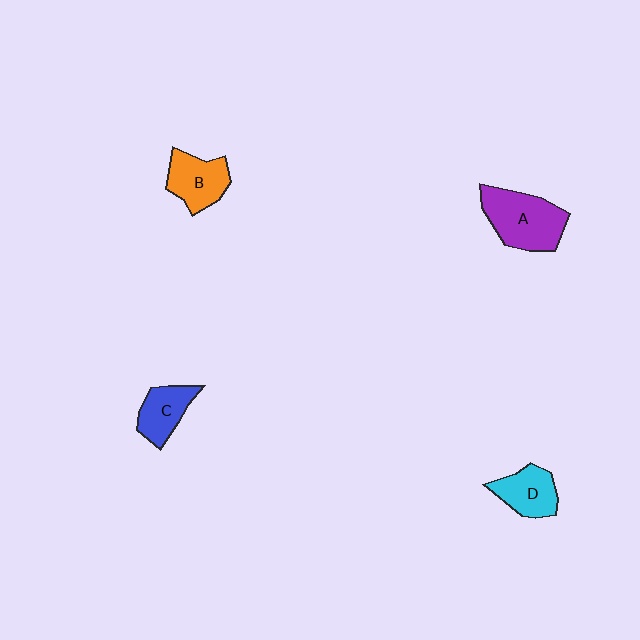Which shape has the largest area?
Shape A (purple).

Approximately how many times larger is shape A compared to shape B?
Approximately 1.4 times.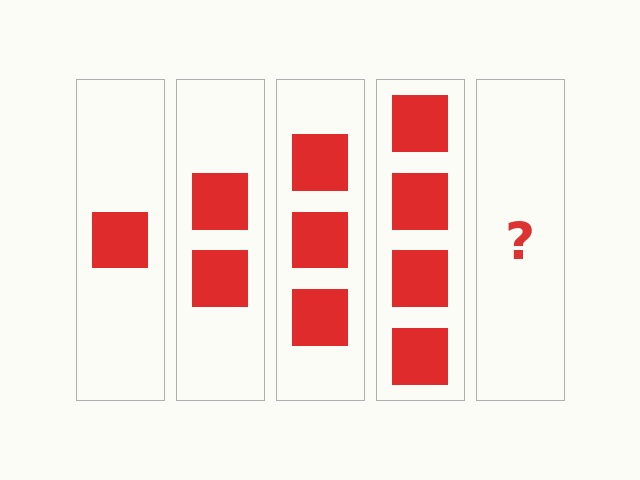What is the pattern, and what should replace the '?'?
The pattern is that each step adds one more square. The '?' should be 5 squares.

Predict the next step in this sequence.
The next step is 5 squares.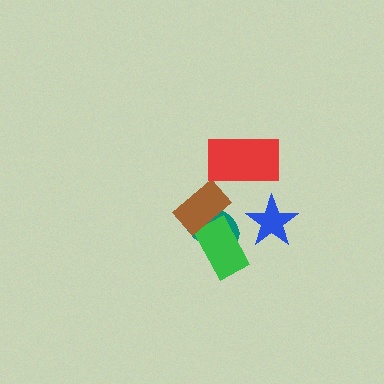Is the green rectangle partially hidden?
Yes, it is partially covered by another shape.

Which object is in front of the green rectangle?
The brown rectangle is in front of the green rectangle.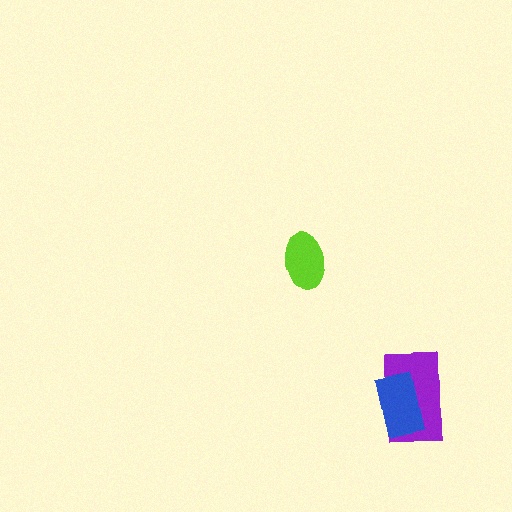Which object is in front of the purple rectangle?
The blue rectangle is in front of the purple rectangle.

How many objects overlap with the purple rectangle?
1 object overlaps with the purple rectangle.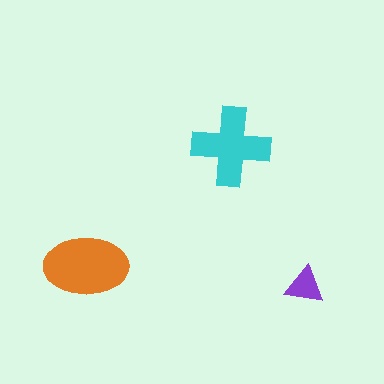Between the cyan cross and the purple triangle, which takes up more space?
The cyan cross.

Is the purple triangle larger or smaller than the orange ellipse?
Smaller.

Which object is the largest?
The orange ellipse.